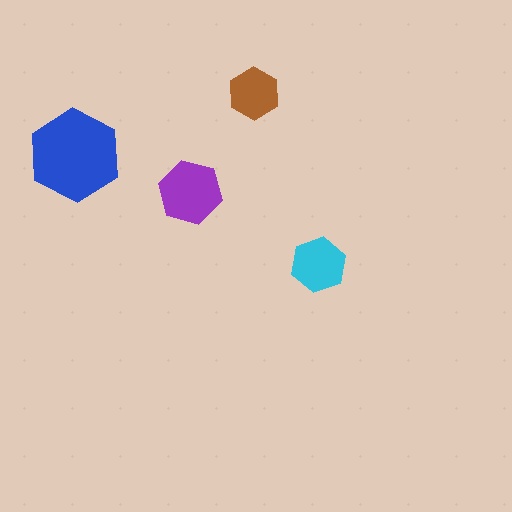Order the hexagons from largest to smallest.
the blue one, the purple one, the cyan one, the brown one.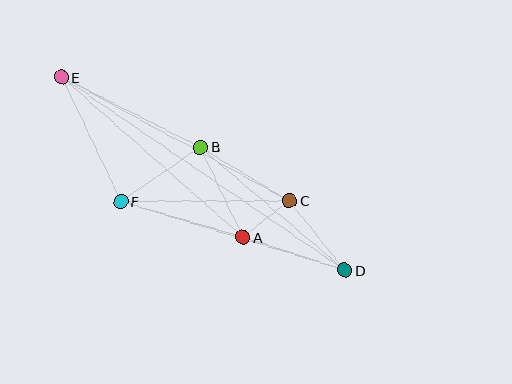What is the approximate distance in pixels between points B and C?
The distance between B and C is approximately 104 pixels.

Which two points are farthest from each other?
Points D and E are farthest from each other.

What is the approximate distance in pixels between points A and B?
The distance between A and B is approximately 99 pixels.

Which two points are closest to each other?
Points A and C are closest to each other.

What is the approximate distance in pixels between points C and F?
The distance between C and F is approximately 169 pixels.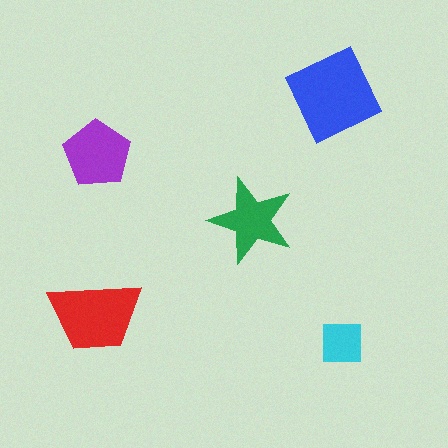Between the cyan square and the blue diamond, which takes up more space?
The blue diamond.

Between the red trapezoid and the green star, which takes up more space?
The red trapezoid.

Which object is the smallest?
The cyan square.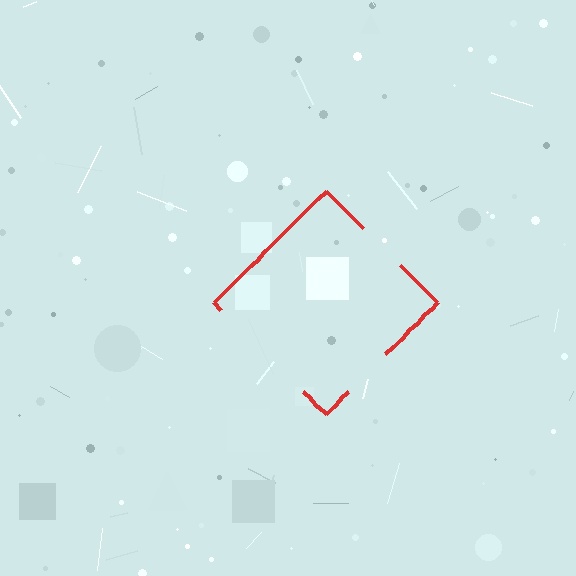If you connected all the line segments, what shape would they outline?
They would outline a diamond.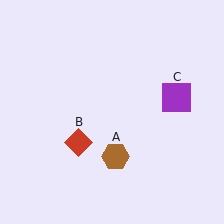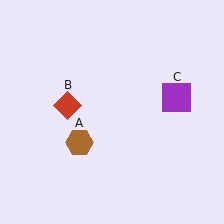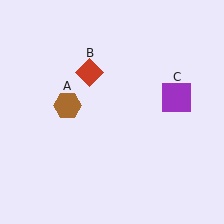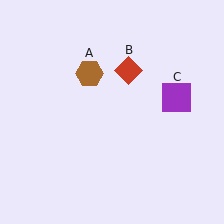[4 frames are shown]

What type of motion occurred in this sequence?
The brown hexagon (object A), red diamond (object B) rotated clockwise around the center of the scene.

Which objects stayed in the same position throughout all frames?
Purple square (object C) remained stationary.